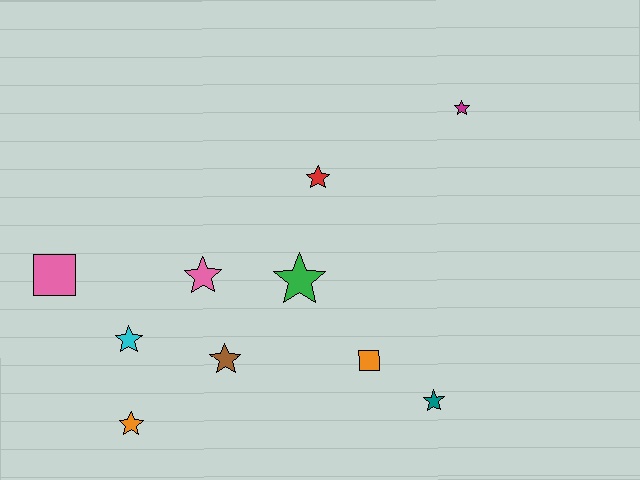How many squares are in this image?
There are 2 squares.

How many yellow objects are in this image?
There are no yellow objects.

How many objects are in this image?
There are 10 objects.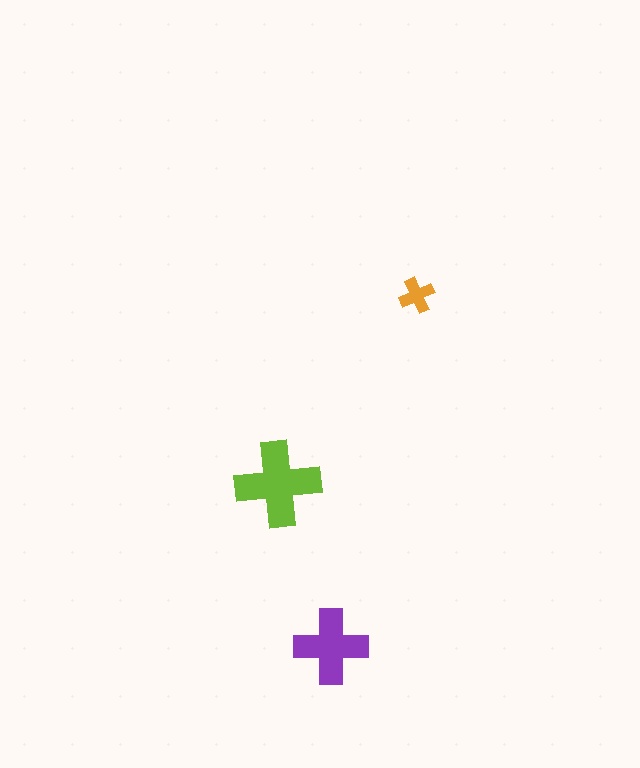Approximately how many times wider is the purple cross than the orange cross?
About 2 times wider.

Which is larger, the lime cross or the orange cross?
The lime one.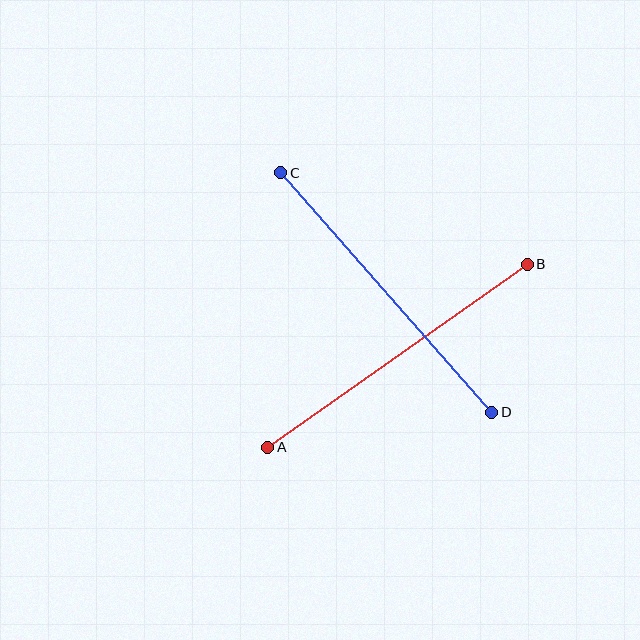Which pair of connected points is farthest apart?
Points C and D are farthest apart.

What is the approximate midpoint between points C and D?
The midpoint is at approximately (386, 293) pixels.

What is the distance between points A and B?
The distance is approximately 318 pixels.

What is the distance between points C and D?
The distance is approximately 319 pixels.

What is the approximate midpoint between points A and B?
The midpoint is at approximately (398, 356) pixels.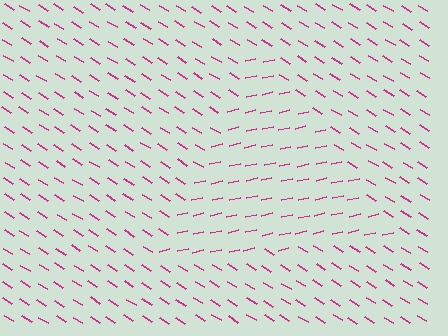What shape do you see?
I see a triangle.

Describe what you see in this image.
The image is filled with small magenta line segments. A triangle region in the image has lines oriented differently from the surrounding lines, creating a visible texture boundary.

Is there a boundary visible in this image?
Yes, there is a texture boundary formed by a change in line orientation.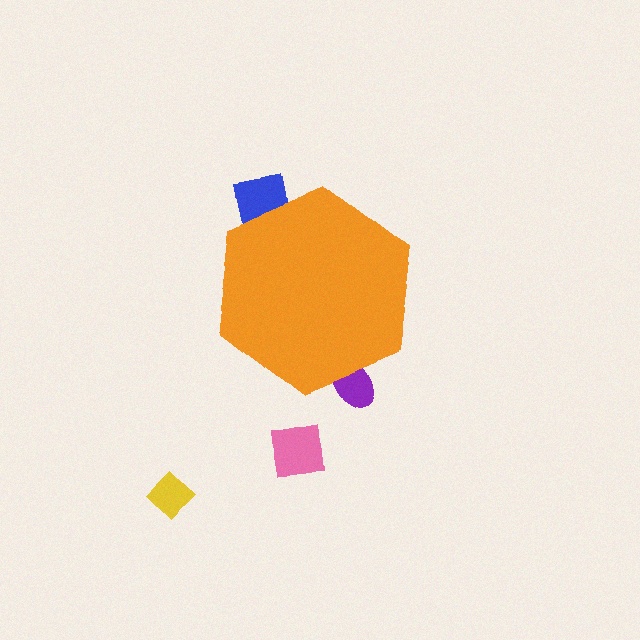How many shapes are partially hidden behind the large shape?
2 shapes are partially hidden.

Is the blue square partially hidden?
Yes, the blue square is partially hidden behind the orange hexagon.